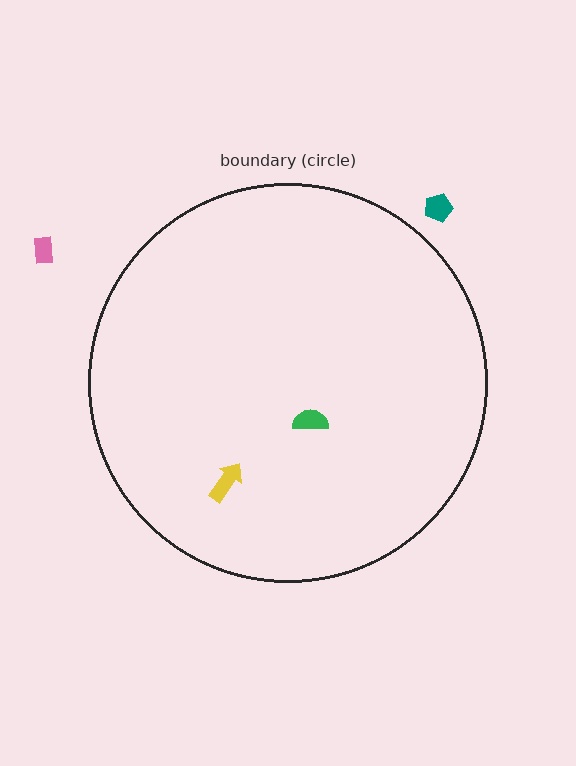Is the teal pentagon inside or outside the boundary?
Outside.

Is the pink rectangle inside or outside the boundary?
Outside.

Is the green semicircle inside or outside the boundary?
Inside.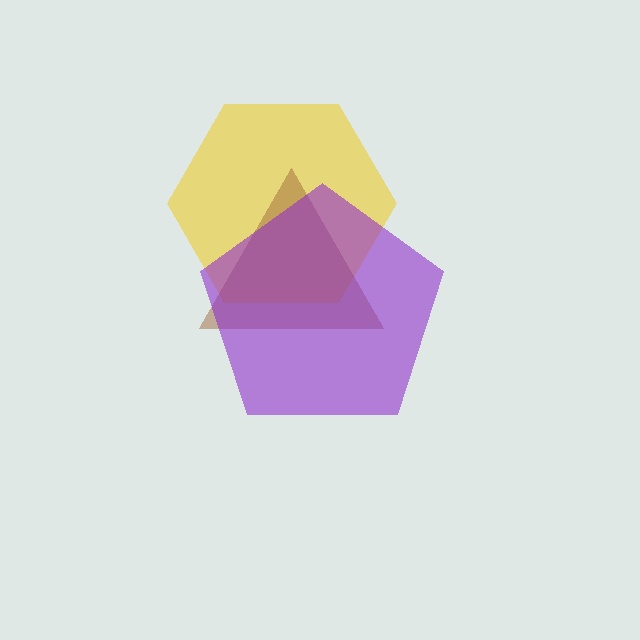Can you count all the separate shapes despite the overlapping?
Yes, there are 3 separate shapes.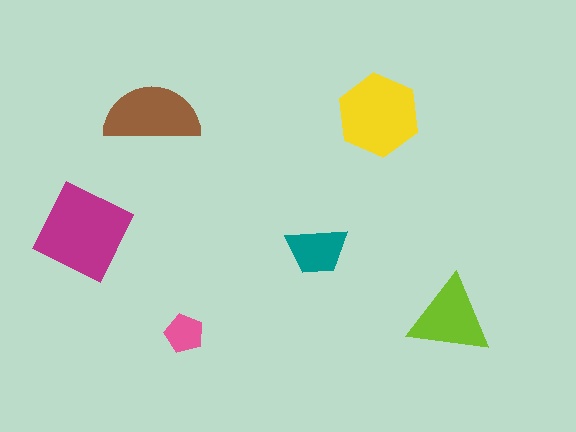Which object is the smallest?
The pink pentagon.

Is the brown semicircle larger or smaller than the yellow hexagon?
Smaller.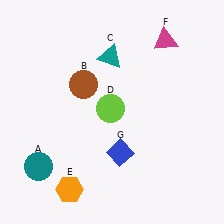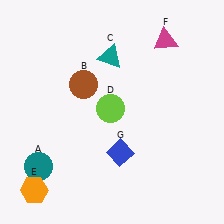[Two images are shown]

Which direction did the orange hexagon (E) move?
The orange hexagon (E) moved left.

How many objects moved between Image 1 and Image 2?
1 object moved between the two images.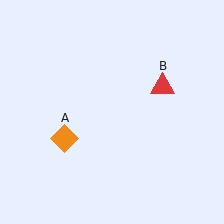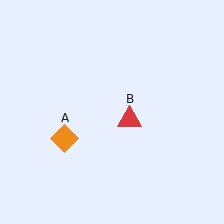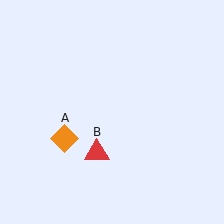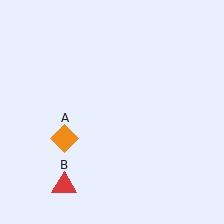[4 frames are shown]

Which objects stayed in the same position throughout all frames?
Orange diamond (object A) remained stationary.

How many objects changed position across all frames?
1 object changed position: red triangle (object B).